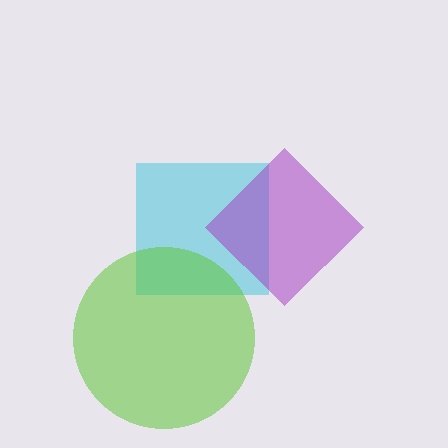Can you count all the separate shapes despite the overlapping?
Yes, there are 3 separate shapes.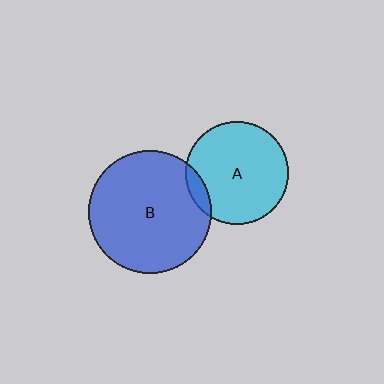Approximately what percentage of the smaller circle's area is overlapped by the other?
Approximately 10%.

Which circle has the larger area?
Circle B (blue).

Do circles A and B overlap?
Yes.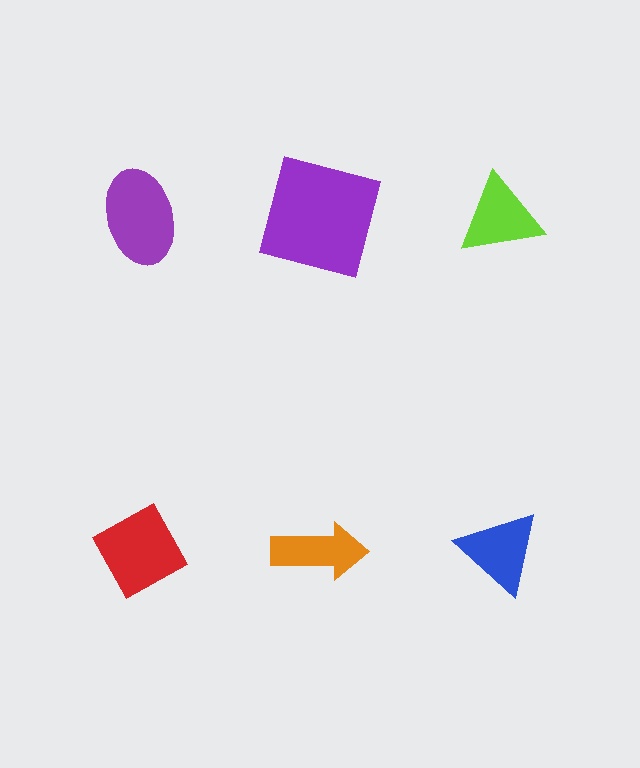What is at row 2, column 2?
An orange arrow.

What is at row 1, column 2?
A purple square.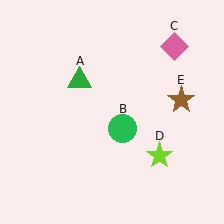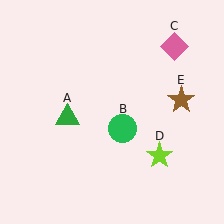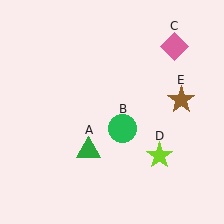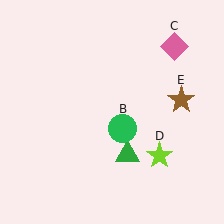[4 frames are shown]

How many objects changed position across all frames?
1 object changed position: green triangle (object A).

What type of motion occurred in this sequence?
The green triangle (object A) rotated counterclockwise around the center of the scene.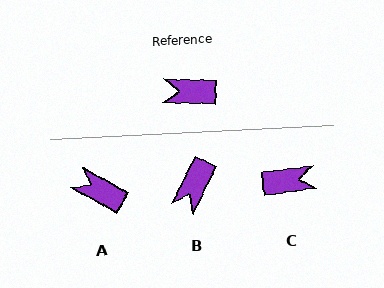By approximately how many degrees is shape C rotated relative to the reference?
Approximately 170 degrees clockwise.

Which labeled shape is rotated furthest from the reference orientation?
C, about 170 degrees away.